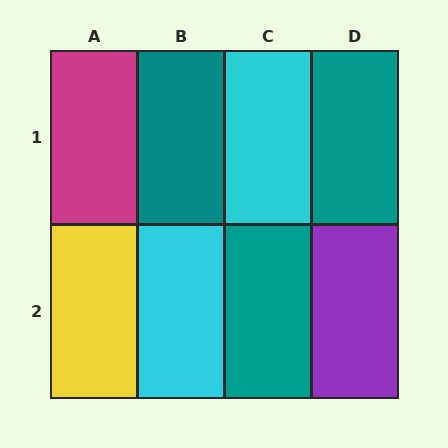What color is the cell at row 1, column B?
Teal.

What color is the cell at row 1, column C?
Cyan.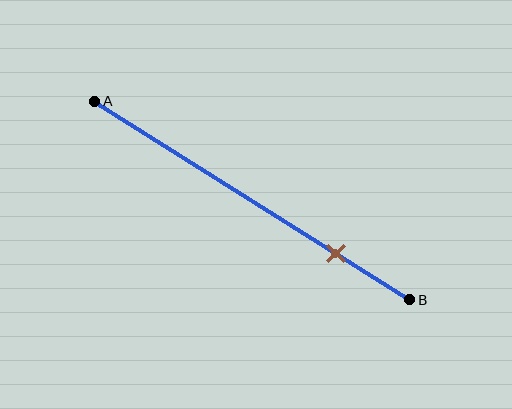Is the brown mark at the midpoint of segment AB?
No, the mark is at about 75% from A, not at the 50% midpoint.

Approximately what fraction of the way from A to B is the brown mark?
The brown mark is approximately 75% of the way from A to B.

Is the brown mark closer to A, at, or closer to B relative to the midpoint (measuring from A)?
The brown mark is closer to point B than the midpoint of segment AB.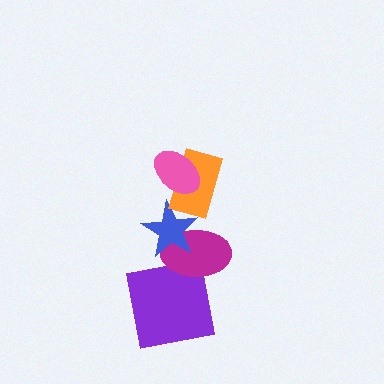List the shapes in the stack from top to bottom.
From top to bottom: the pink ellipse, the orange rectangle, the blue star, the magenta ellipse, the purple square.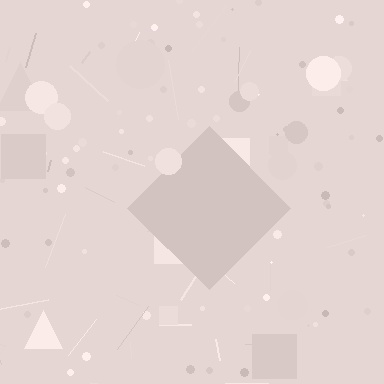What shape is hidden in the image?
A diamond is hidden in the image.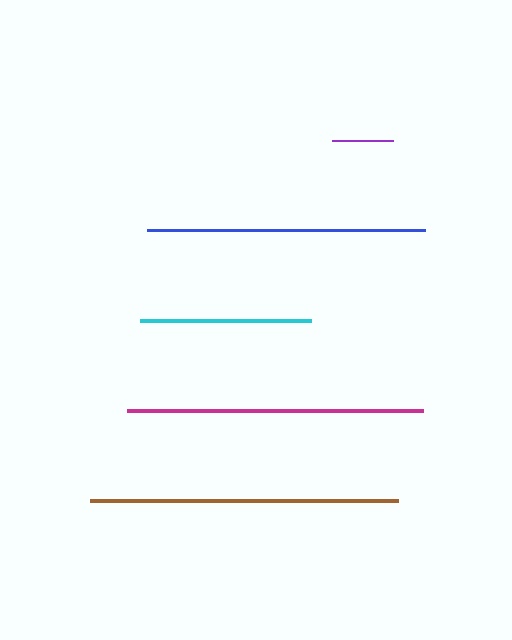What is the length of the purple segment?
The purple segment is approximately 61 pixels long.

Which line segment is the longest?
The brown line is the longest at approximately 308 pixels.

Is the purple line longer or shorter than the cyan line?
The cyan line is longer than the purple line.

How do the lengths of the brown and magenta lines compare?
The brown and magenta lines are approximately the same length.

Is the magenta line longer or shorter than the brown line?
The brown line is longer than the magenta line.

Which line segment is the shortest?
The purple line is the shortest at approximately 61 pixels.